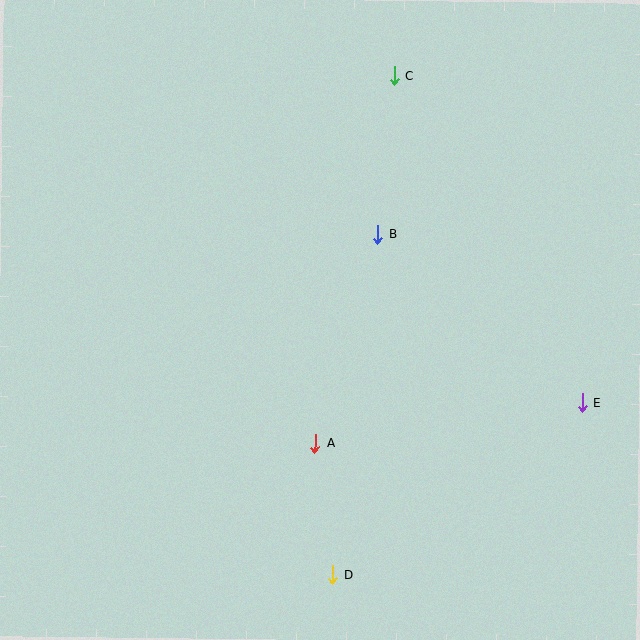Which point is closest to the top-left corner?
Point C is closest to the top-left corner.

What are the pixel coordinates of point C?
Point C is at (394, 76).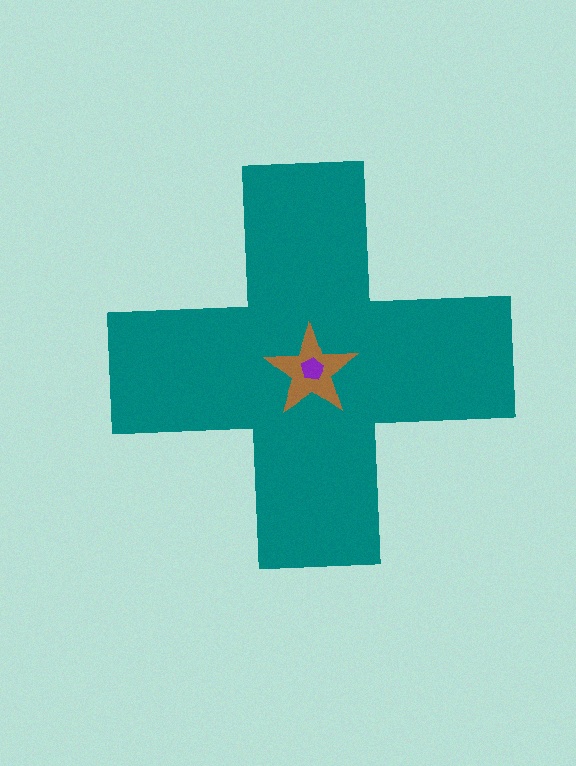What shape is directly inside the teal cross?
The brown star.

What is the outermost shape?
The teal cross.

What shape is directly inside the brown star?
The purple pentagon.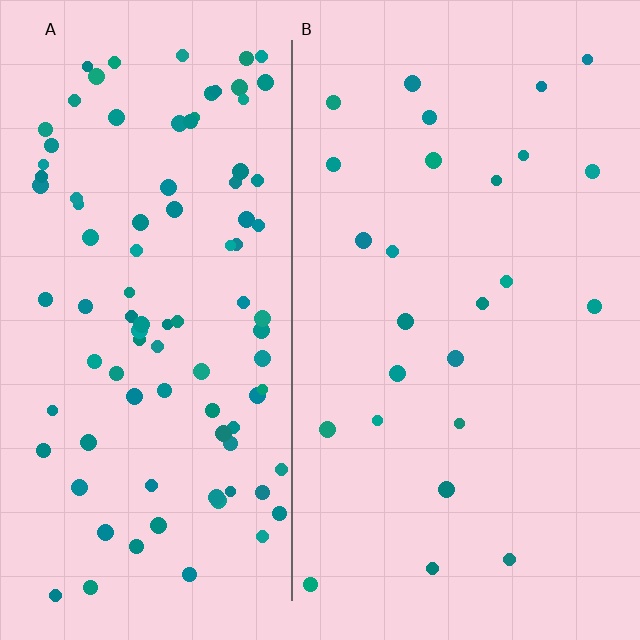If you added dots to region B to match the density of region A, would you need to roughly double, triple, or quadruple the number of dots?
Approximately quadruple.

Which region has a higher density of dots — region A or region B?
A (the left).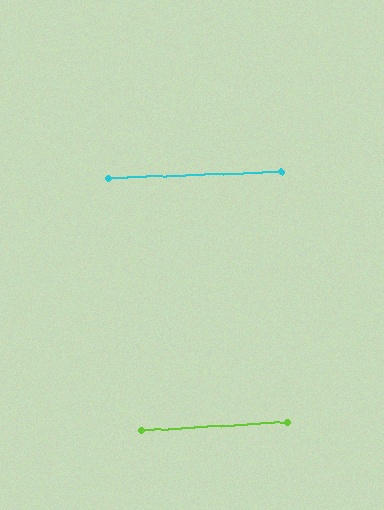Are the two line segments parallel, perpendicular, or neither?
Parallel — their directions differ by only 1.5°.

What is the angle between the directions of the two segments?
Approximately 1 degree.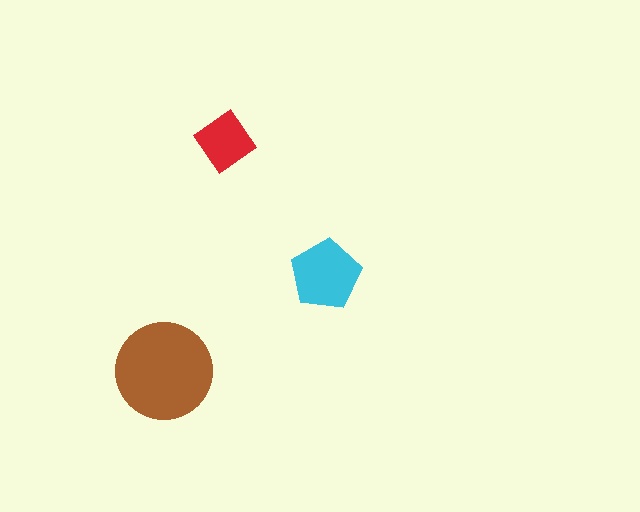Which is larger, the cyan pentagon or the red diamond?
The cyan pentagon.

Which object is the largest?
The brown circle.